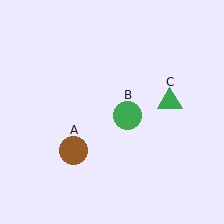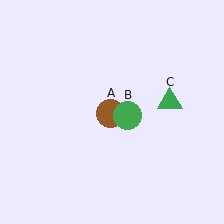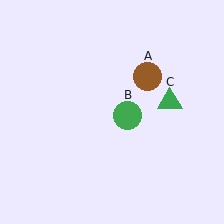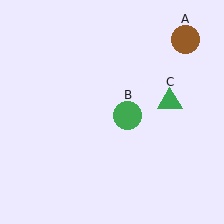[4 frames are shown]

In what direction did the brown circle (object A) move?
The brown circle (object A) moved up and to the right.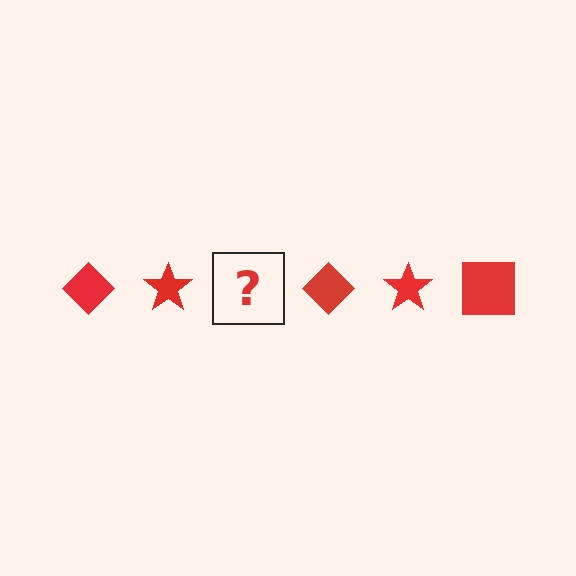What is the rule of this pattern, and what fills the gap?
The rule is that the pattern cycles through diamond, star, square shapes in red. The gap should be filled with a red square.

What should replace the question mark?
The question mark should be replaced with a red square.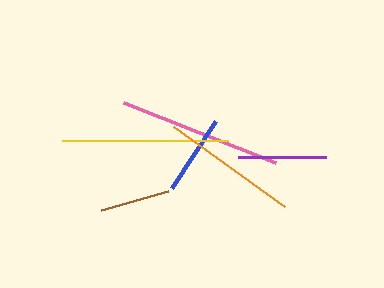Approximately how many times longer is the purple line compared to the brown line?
The purple line is approximately 1.2 times the length of the brown line.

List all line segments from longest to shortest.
From longest to shortest: yellow, pink, orange, purple, blue, brown.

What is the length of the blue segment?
The blue segment is approximately 81 pixels long.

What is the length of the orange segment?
The orange segment is approximately 137 pixels long.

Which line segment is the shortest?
The brown line is the shortest at approximately 70 pixels.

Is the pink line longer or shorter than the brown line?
The pink line is longer than the brown line.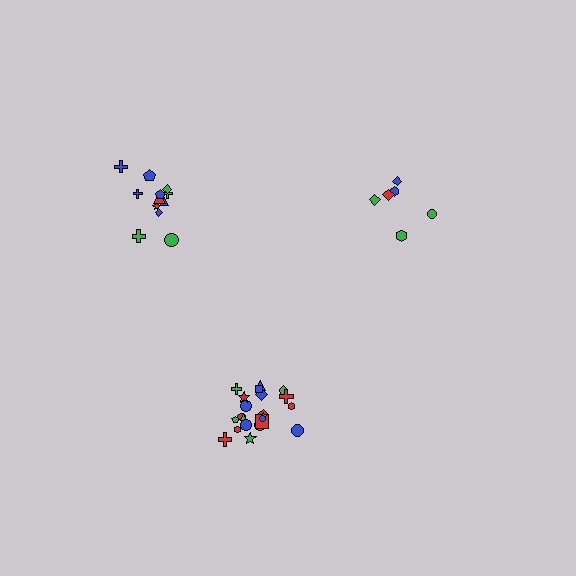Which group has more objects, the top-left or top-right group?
The top-left group.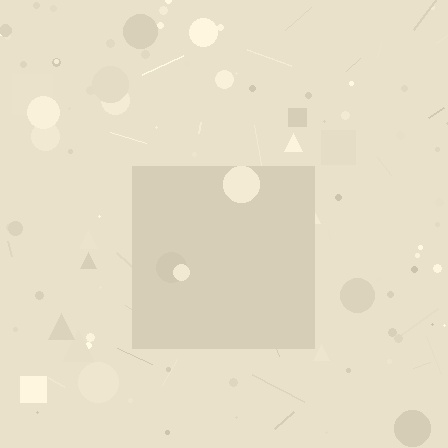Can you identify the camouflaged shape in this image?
The camouflaged shape is a square.